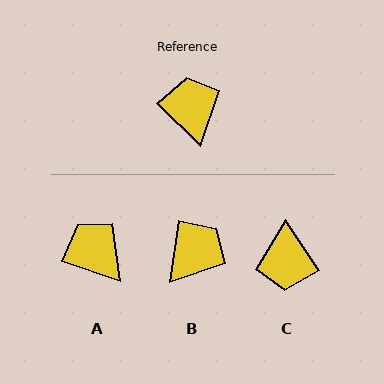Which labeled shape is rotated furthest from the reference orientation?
C, about 168 degrees away.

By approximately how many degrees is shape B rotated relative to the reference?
Approximately 53 degrees clockwise.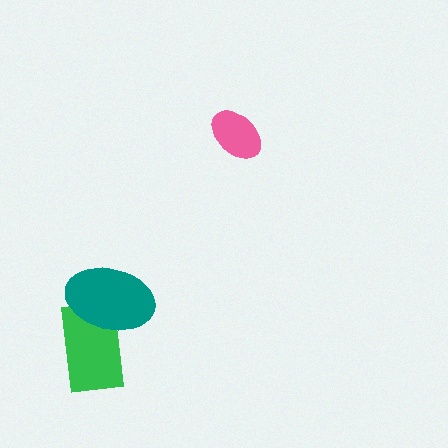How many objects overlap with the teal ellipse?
1 object overlaps with the teal ellipse.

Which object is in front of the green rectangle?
The teal ellipse is in front of the green rectangle.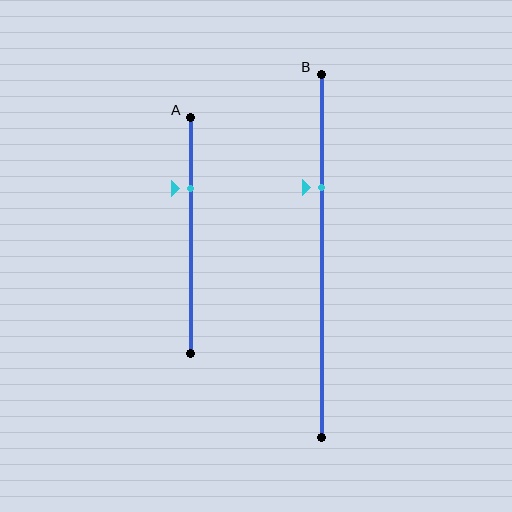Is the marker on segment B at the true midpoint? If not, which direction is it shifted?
No, the marker on segment B is shifted upward by about 19% of the segment length.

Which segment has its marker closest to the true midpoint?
Segment B has its marker closest to the true midpoint.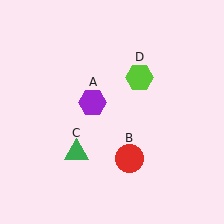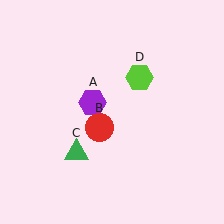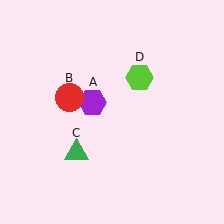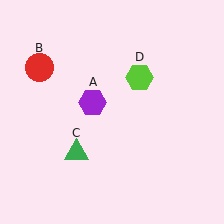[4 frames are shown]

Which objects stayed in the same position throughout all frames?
Purple hexagon (object A) and green triangle (object C) and lime hexagon (object D) remained stationary.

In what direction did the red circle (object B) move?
The red circle (object B) moved up and to the left.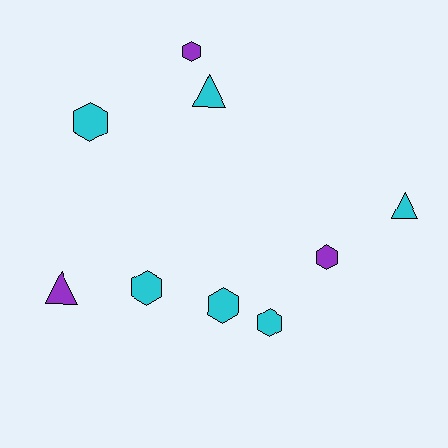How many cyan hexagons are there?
There are 4 cyan hexagons.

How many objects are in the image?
There are 9 objects.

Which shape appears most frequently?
Hexagon, with 6 objects.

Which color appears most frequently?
Cyan, with 6 objects.